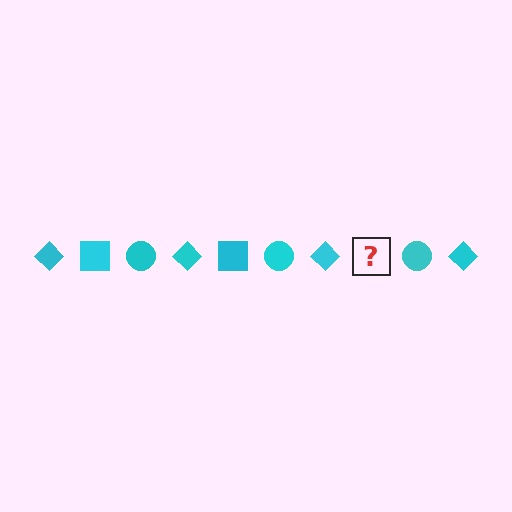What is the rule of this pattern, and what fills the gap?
The rule is that the pattern cycles through diamond, square, circle shapes in cyan. The gap should be filled with a cyan square.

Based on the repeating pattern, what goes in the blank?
The blank should be a cyan square.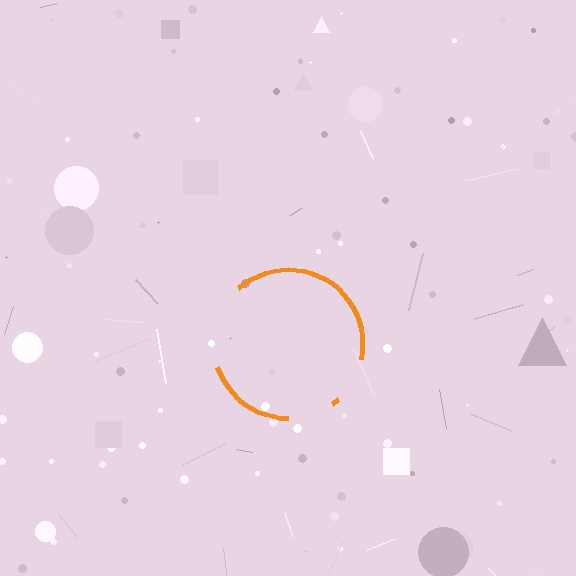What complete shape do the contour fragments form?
The contour fragments form a circle.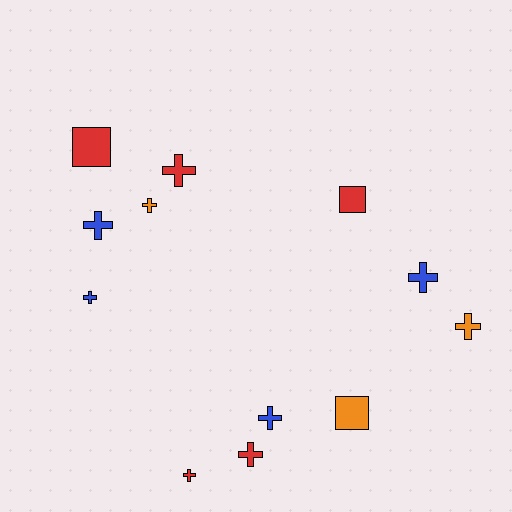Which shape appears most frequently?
Cross, with 9 objects.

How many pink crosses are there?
There are no pink crosses.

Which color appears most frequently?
Red, with 5 objects.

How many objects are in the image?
There are 12 objects.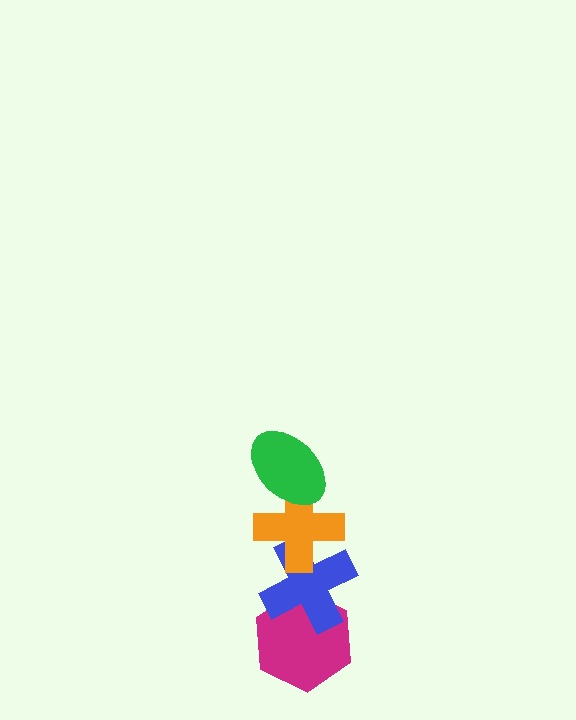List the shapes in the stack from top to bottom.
From top to bottom: the green ellipse, the orange cross, the blue cross, the magenta hexagon.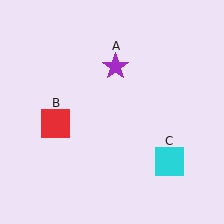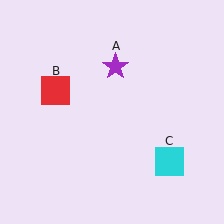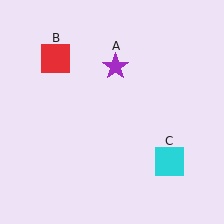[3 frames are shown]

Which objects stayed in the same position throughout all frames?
Purple star (object A) and cyan square (object C) remained stationary.